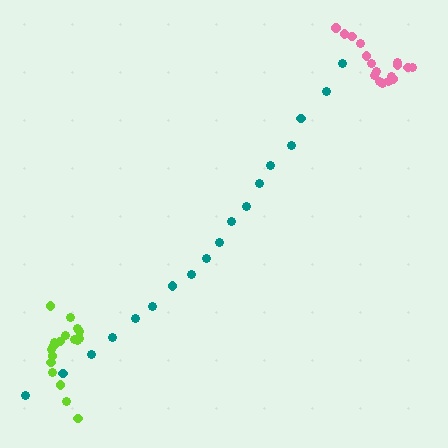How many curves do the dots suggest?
There are 3 distinct paths.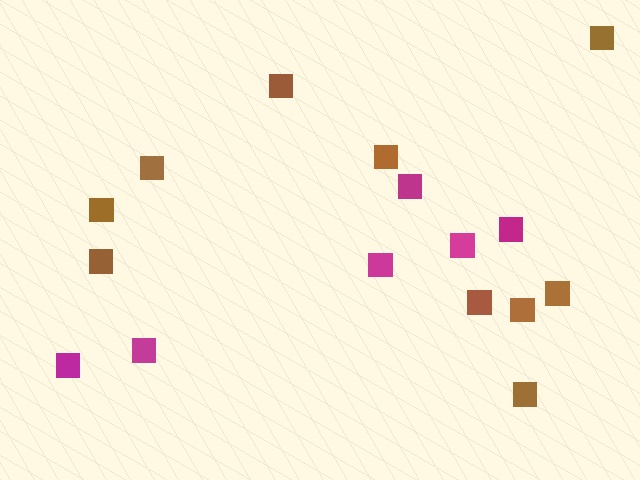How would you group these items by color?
There are 2 groups: one group of brown squares (10) and one group of magenta squares (6).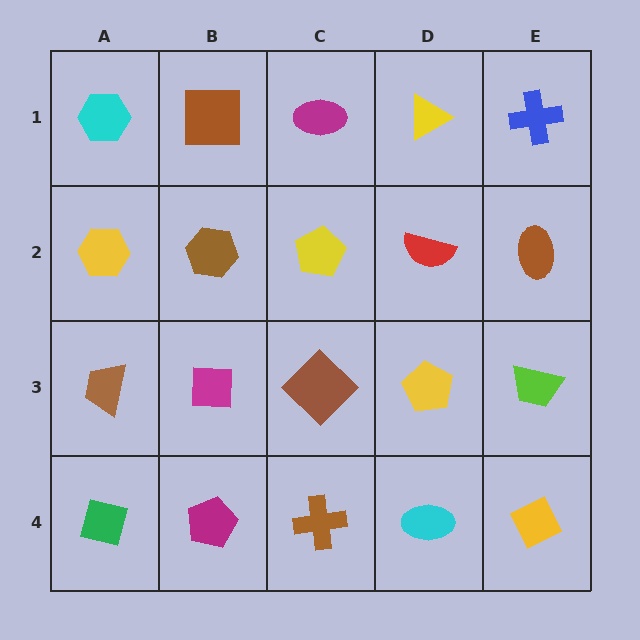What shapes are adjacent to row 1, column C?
A yellow pentagon (row 2, column C), a brown square (row 1, column B), a yellow triangle (row 1, column D).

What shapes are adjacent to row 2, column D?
A yellow triangle (row 1, column D), a yellow pentagon (row 3, column D), a yellow pentagon (row 2, column C), a brown ellipse (row 2, column E).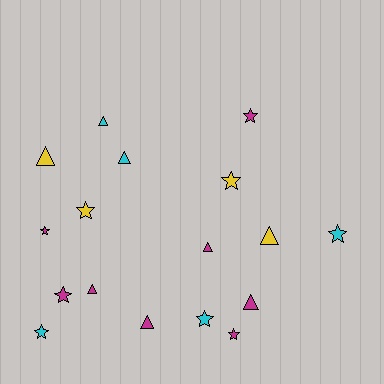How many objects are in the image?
There are 17 objects.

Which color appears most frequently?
Magenta, with 8 objects.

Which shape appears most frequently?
Star, with 9 objects.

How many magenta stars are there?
There are 4 magenta stars.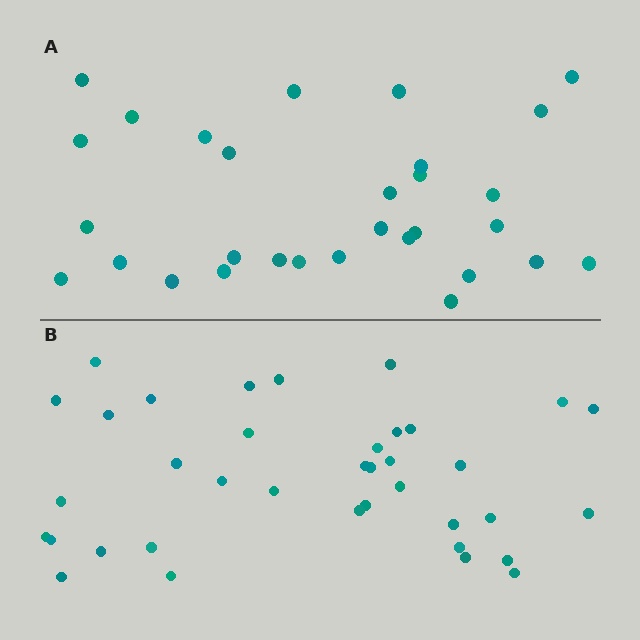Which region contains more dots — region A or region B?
Region B (the bottom region) has more dots.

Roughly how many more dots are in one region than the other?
Region B has roughly 8 or so more dots than region A.